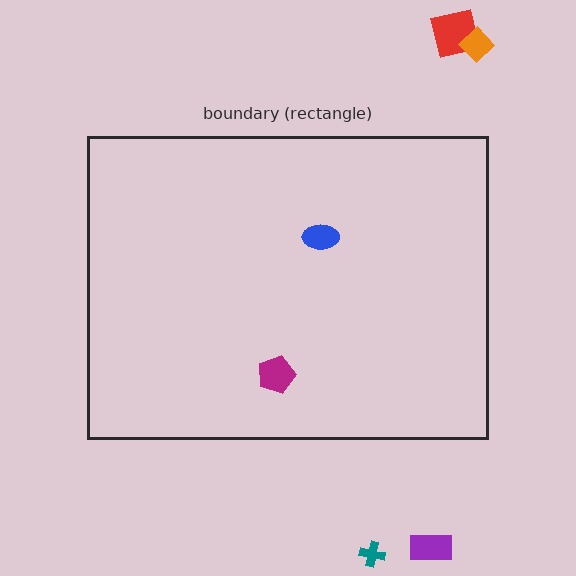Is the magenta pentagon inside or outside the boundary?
Inside.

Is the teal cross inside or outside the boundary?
Outside.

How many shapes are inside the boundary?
2 inside, 4 outside.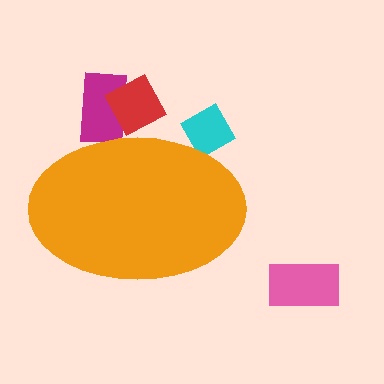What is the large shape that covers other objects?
An orange ellipse.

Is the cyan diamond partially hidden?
Yes, the cyan diamond is partially hidden behind the orange ellipse.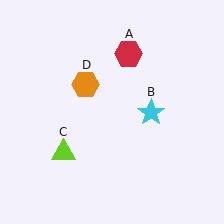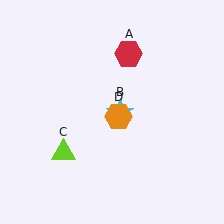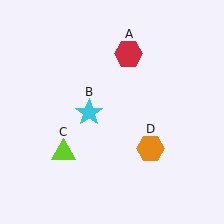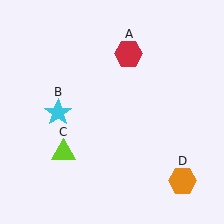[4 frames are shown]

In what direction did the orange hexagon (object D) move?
The orange hexagon (object D) moved down and to the right.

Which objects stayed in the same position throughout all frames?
Red hexagon (object A) and lime triangle (object C) remained stationary.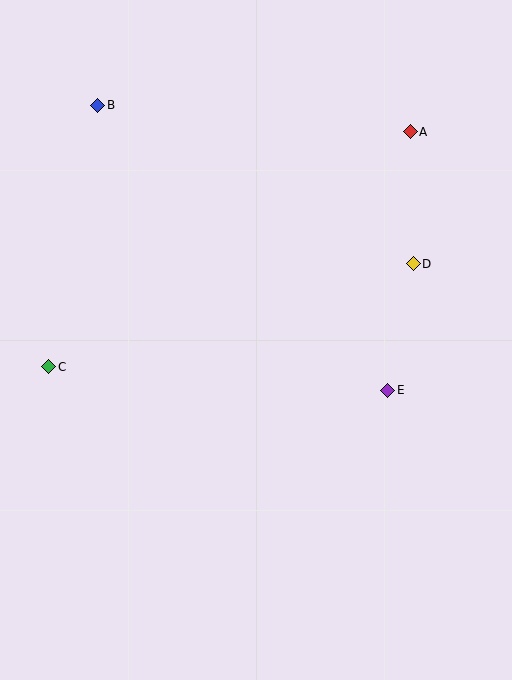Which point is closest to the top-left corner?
Point B is closest to the top-left corner.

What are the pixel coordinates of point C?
Point C is at (49, 367).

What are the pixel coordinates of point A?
Point A is at (410, 132).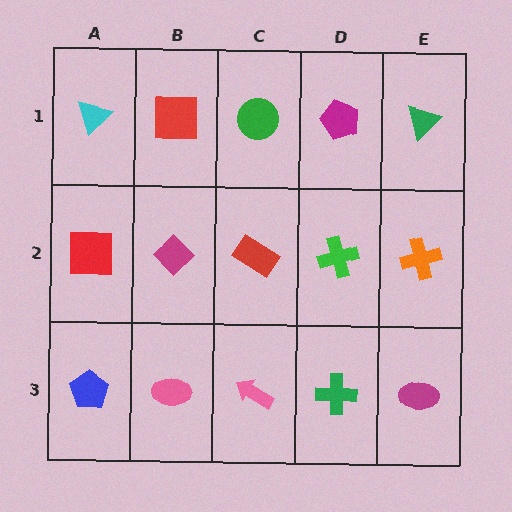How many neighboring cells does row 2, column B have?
4.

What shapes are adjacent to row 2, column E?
A green triangle (row 1, column E), a magenta ellipse (row 3, column E), a green cross (row 2, column D).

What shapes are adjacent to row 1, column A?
A red square (row 2, column A), a red square (row 1, column B).